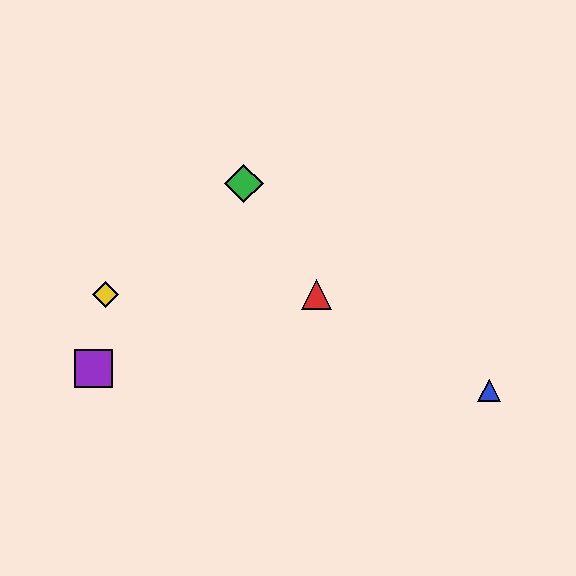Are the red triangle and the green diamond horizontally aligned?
No, the red triangle is at y≈294 and the green diamond is at y≈184.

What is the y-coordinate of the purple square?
The purple square is at y≈368.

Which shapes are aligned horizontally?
The red triangle, the yellow diamond are aligned horizontally.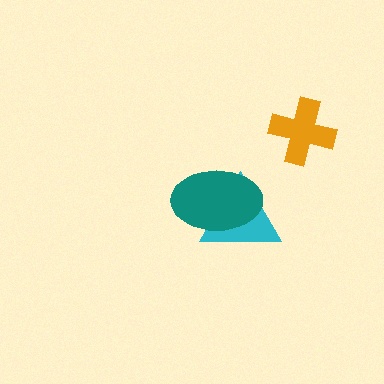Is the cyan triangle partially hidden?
Yes, it is partially covered by another shape.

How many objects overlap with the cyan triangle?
1 object overlaps with the cyan triangle.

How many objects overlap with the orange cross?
0 objects overlap with the orange cross.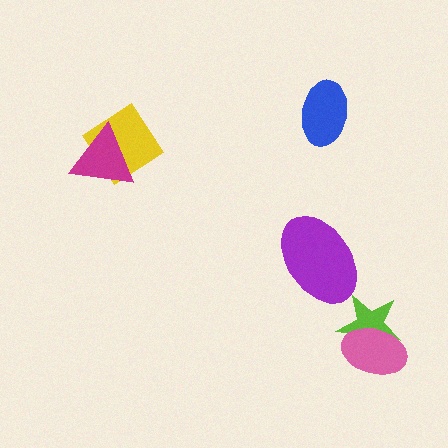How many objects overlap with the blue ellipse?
0 objects overlap with the blue ellipse.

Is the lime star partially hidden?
Yes, it is partially covered by another shape.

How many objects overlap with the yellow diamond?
1 object overlaps with the yellow diamond.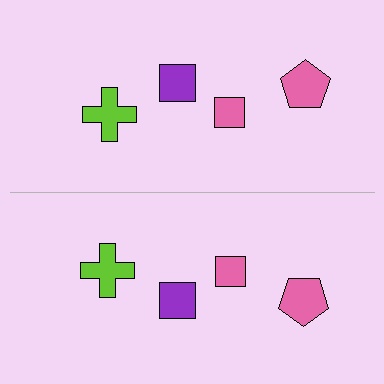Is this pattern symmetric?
Yes, this pattern has bilateral (reflection) symmetry.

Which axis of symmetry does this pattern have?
The pattern has a horizontal axis of symmetry running through the center of the image.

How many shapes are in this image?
There are 8 shapes in this image.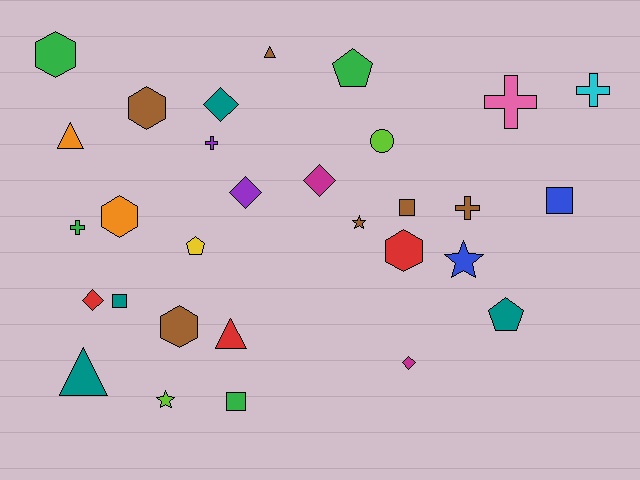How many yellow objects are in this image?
There is 1 yellow object.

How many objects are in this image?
There are 30 objects.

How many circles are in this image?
There is 1 circle.